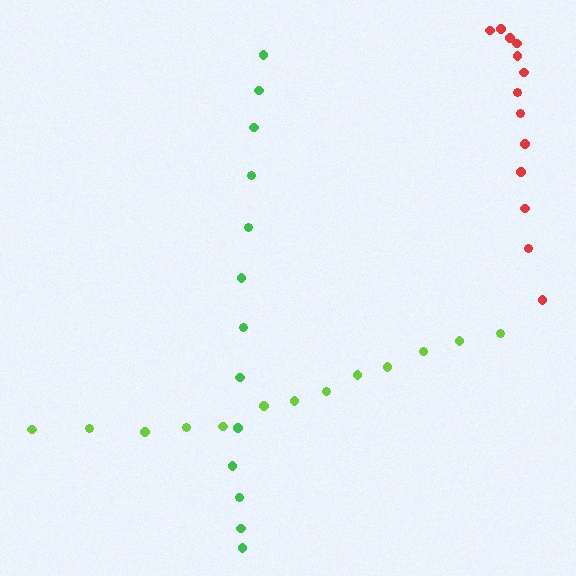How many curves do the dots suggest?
There are 3 distinct paths.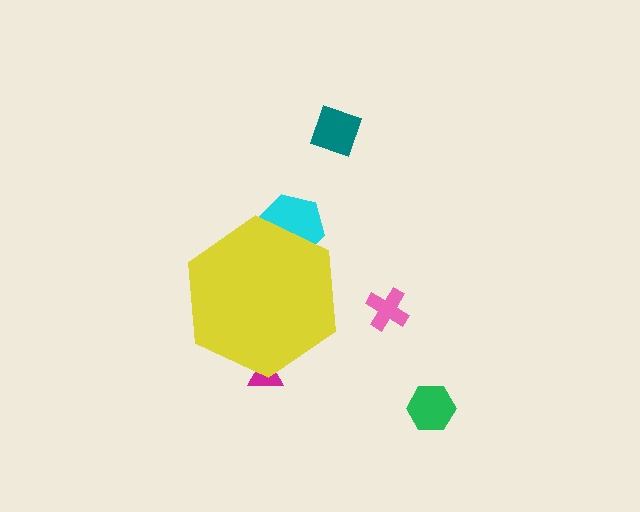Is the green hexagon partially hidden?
No, the green hexagon is fully visible.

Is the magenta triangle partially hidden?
Yes, the magenta triangle is partially hidden behind the yellow hexagon.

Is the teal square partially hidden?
No, the teal square is fully visible.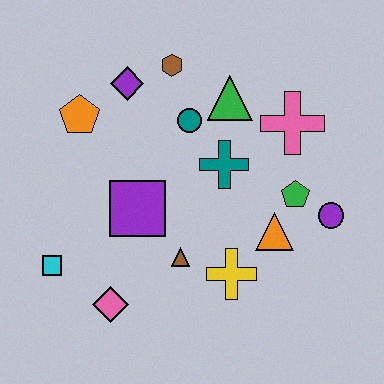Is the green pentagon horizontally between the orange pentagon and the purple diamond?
No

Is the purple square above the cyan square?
Yes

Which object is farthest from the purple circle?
The cyan square is farthest from the purple circle.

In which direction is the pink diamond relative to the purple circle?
The pink diamond is to the left of the purple circle.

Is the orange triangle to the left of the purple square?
No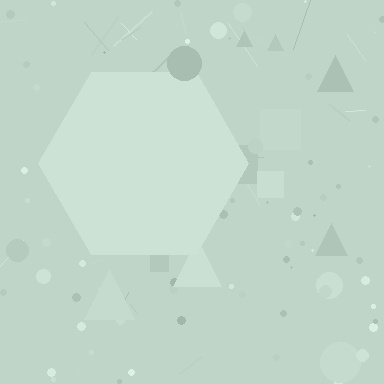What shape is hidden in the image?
A hexagon is hidden in the image.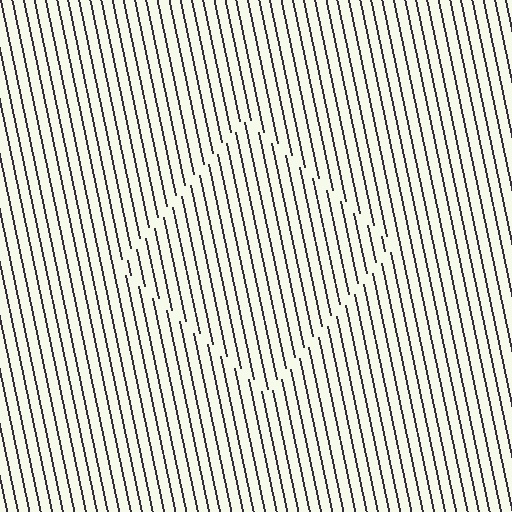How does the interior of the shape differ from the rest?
The interior of the shape contains the same grating, shifted by half a period — the contour is defined by the phase discontinuity where line-ends from the inner and outer gratings abut.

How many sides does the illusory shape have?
4 sides — the line-ends trace a square.